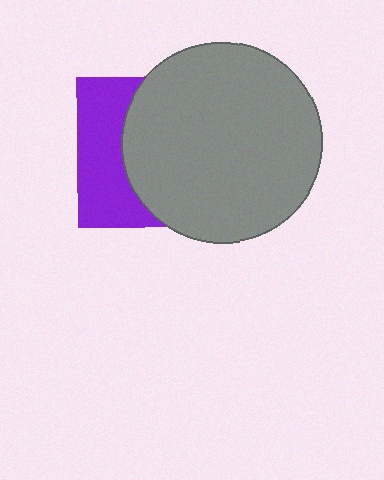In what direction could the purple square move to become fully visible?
The purple square could move left. That would shift it out from behind the gray circle entirely.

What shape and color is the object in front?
The object in front is a gray circle.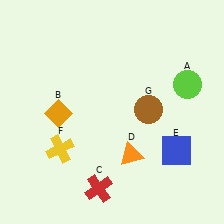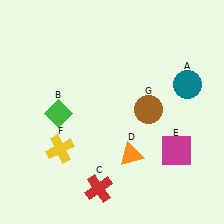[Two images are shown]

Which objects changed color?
A changed from lime to teal. B changed from orange to green. E changed from blue to magenta.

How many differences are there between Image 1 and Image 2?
There are 3 differences between the two images.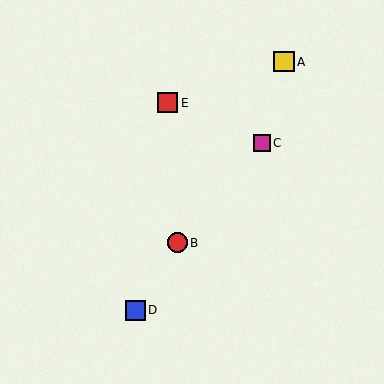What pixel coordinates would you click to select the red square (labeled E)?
Click at (168, 103) to select the red square E.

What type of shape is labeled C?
Shape C is a magenta square.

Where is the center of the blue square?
The center of the blue square is at (135, 310).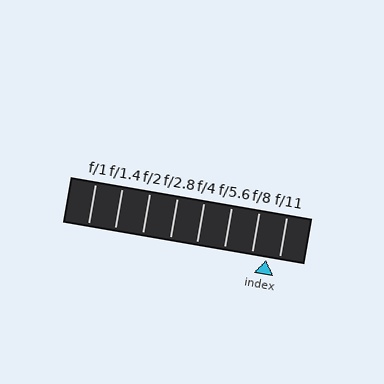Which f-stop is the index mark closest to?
The index mark is closest to f/11.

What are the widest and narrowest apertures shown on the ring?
The widest aperture shown is f/1 and the narrowest is f/11.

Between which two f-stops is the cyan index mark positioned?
The index mark is between f/8 and f/11.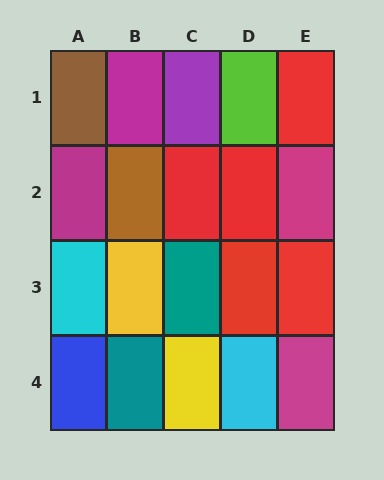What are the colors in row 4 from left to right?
Blue, teal, yellow, cyan, magenta.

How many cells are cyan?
2 cells are cyan.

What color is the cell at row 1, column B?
Magenta.